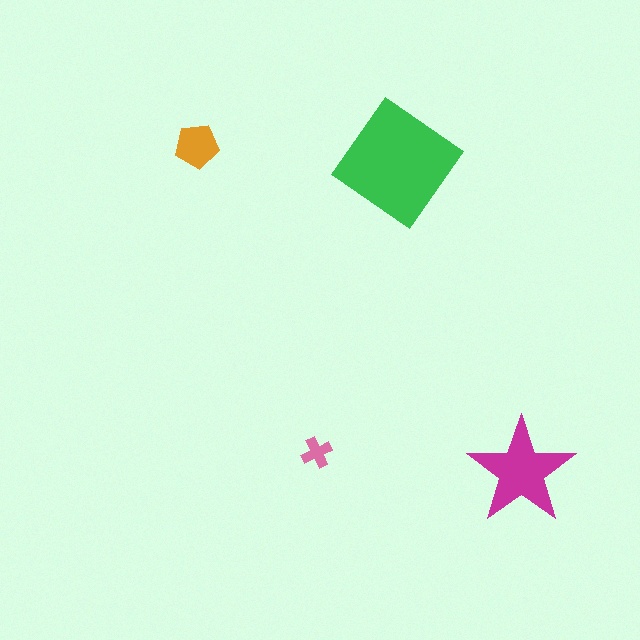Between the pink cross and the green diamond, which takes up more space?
The green diamond.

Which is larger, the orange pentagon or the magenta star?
The magenta star.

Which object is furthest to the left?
The orange pentagon is leftmost.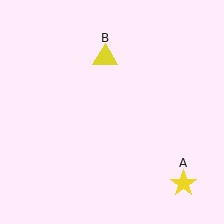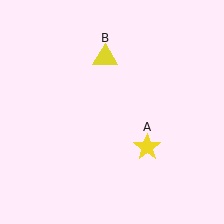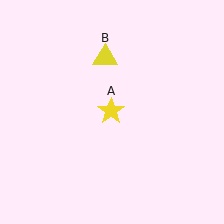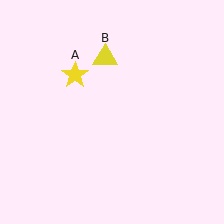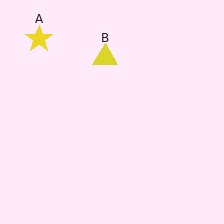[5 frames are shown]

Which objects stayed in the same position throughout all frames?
Yellow triangle (object B) remained stationary.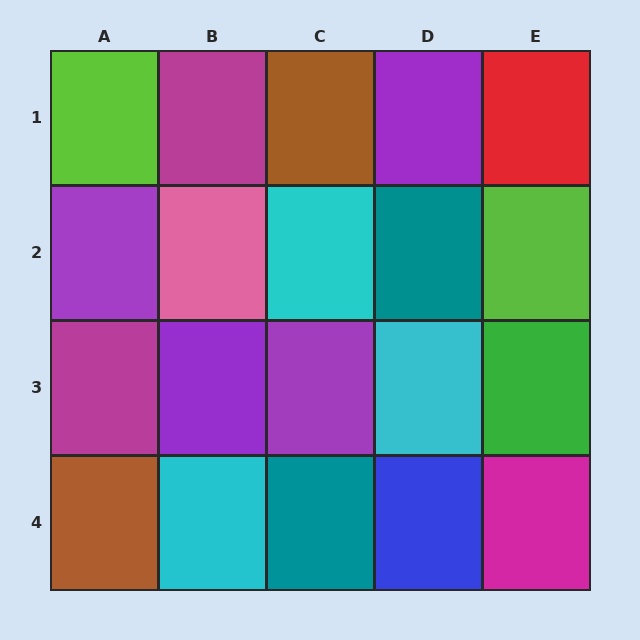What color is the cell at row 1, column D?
Purple.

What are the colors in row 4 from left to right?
Brown, cyan, teal, blue, magenta.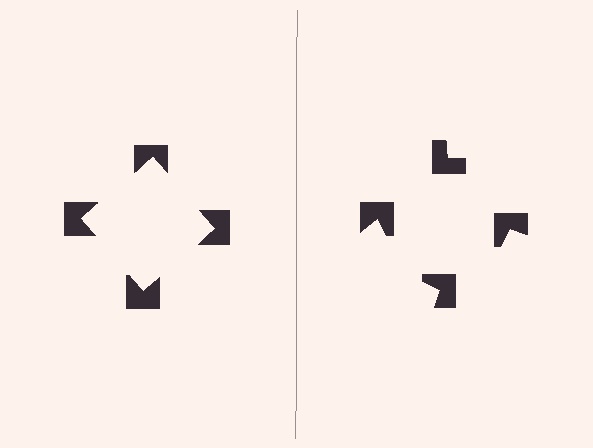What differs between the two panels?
The notched squares are positioned identically on both sides; only the wedge orientations differ. On the left they align to a square; on the right they are misaligned.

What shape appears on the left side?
An illusory square.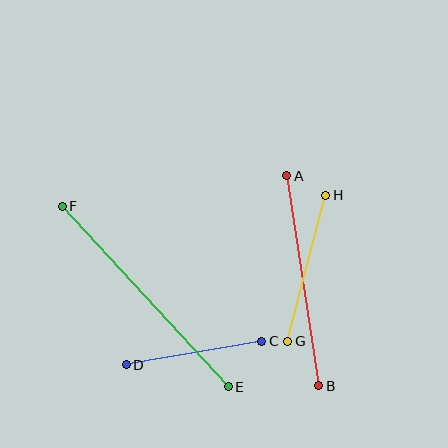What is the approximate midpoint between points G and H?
The midpoint is at approximately (307, 268) pixels.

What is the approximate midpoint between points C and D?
The midpoint is at approximately (194, 353) pixels.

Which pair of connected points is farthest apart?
Points E and F are farthest apart.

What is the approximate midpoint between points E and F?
The midpoint is at approximately (145, 297) pixels.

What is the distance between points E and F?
The distance is approximately 245 pixels.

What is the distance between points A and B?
The distance is approximately 212 pixels.